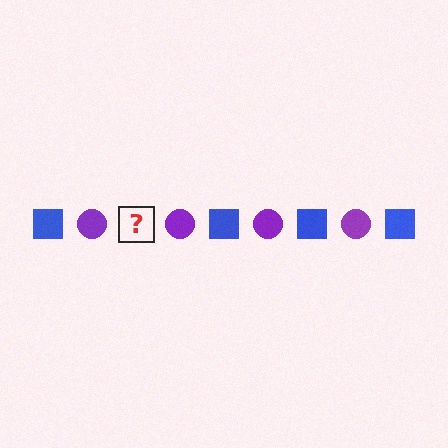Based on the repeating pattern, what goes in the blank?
The blank should be a blue square.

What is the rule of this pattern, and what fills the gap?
The rule is that the pattern alternates between blue square and purple circle. The gap should be filled with a blue square.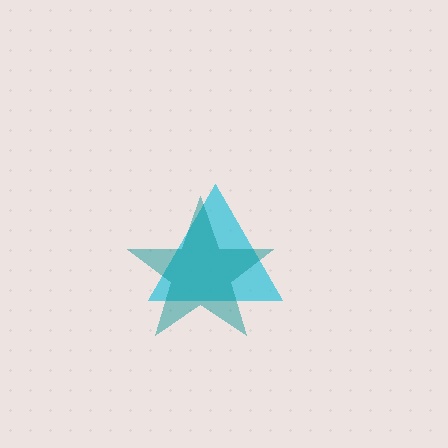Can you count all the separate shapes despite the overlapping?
Yes, there are 2 separate shapes.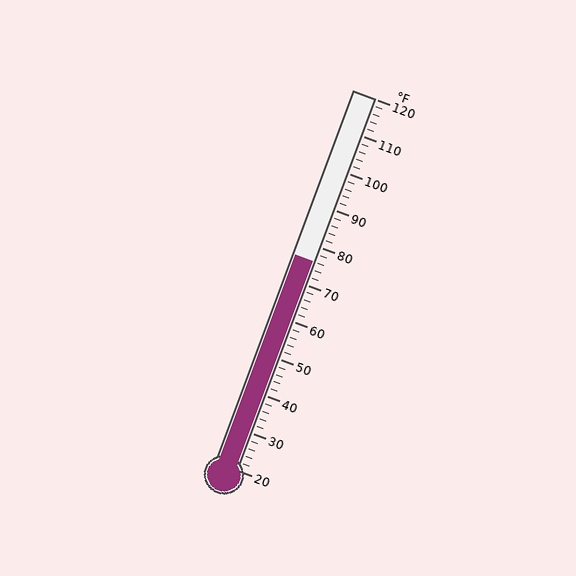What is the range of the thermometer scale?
The thermometer scale ranges from 20°F to 120°F.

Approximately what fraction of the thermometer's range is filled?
The thermometer is filled to approximately 55% of its range.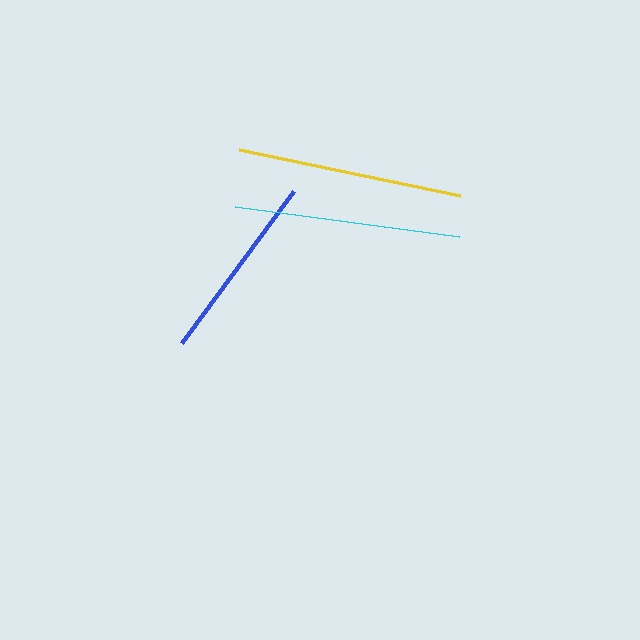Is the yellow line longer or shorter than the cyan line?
The cyan line is longer than the yellow line.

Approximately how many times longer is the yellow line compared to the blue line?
The yellow line is approximately 1.2 times the length of the blue line.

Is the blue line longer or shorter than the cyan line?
The cyan line is longer than the blue line.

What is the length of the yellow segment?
The yellow segment is approximately 226 pixels long.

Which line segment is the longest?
The cyan line is the longest at approximately 226 pixels.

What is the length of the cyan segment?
The cyan segment is approximately 226 pixels long.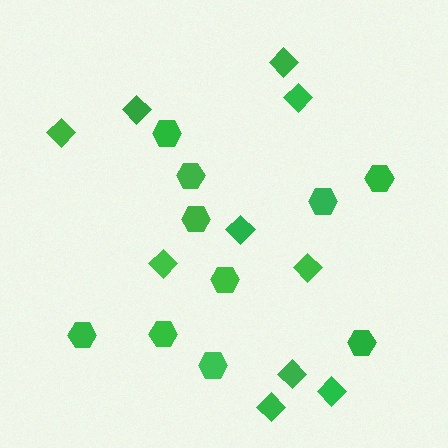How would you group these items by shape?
There are 2 groups: one group of hexagons (10) and one group of diamonds (10).